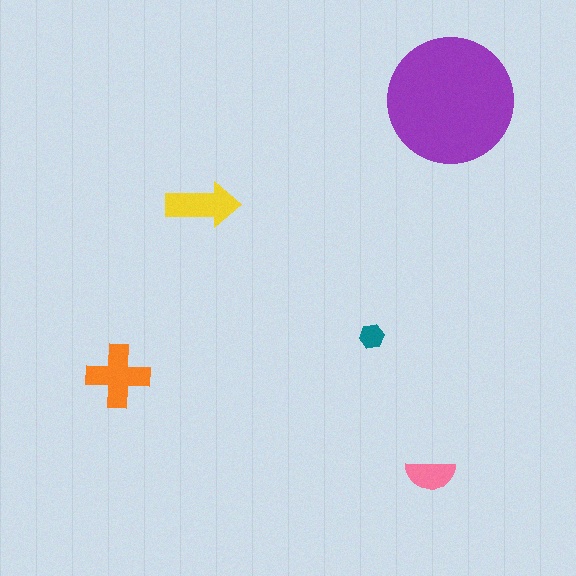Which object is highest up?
The purple circle is topmost.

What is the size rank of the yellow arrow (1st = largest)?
3rd.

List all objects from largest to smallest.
The purple circle, the orange cross, the yellow arrow, the pink semicircle, the teal hexagon.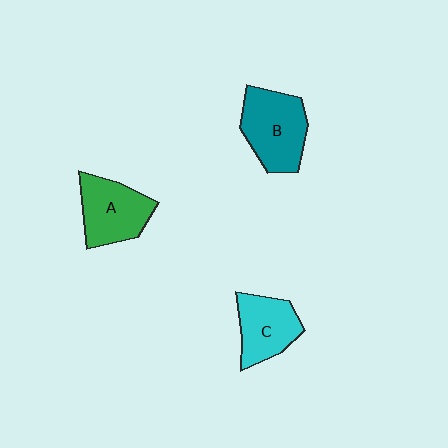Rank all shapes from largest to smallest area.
From largest to smallest: B (teal), A (green), C (cyan).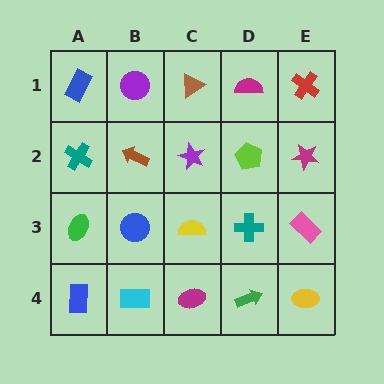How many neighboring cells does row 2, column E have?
3.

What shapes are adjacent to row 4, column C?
A yellow semicircle (row 3, column C), a cyan rectangle (row 4, column B), a green arrow (row 4, column D).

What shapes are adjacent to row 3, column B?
A brown arrow (row 2, column B), a cyan rectangle (row 4, column B), a green ellipse (row 3, column A), a yellow semicircle (row 3, column C).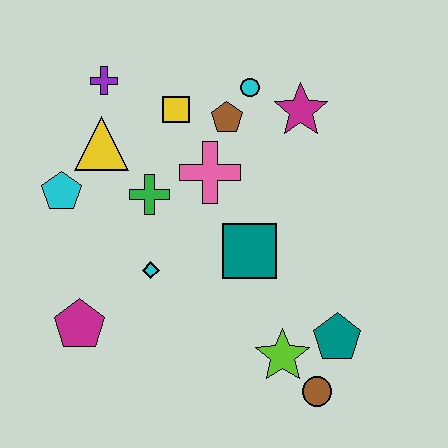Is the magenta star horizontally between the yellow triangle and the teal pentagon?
Yes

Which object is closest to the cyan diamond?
The green cross is closest to the cyan diamond.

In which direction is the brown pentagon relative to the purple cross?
The brown pentagon is to the right of the purple cross.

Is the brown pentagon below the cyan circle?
Yes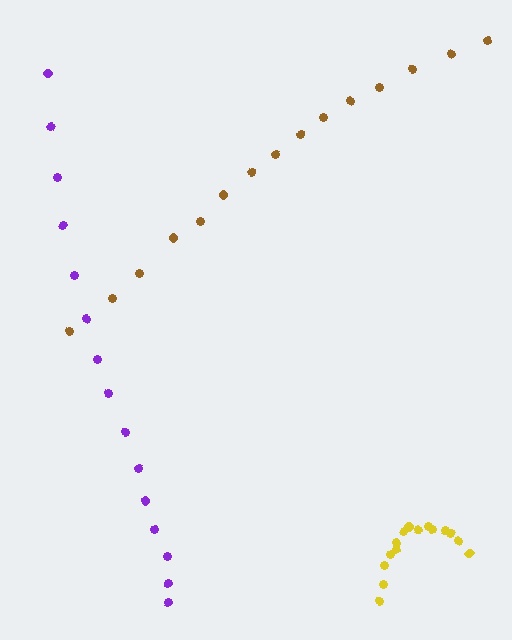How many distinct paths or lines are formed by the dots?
There are 3 distinct paths.